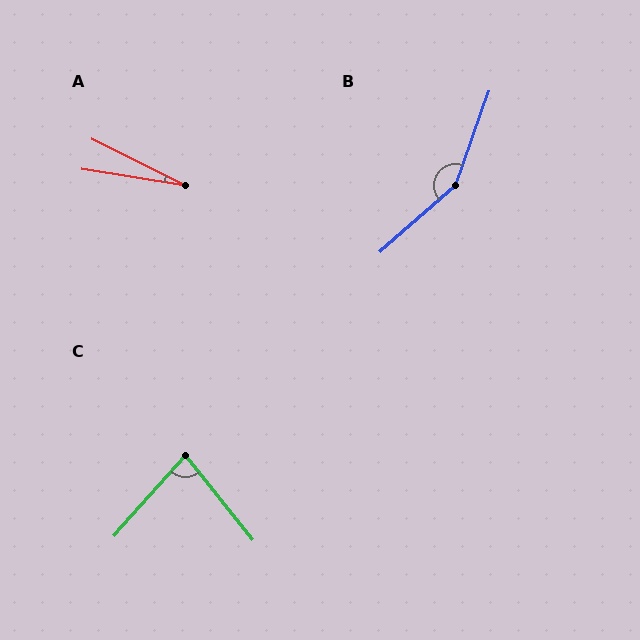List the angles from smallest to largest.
A (17°), C (80°), B (151°).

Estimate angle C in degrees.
Approximately 80 degrees.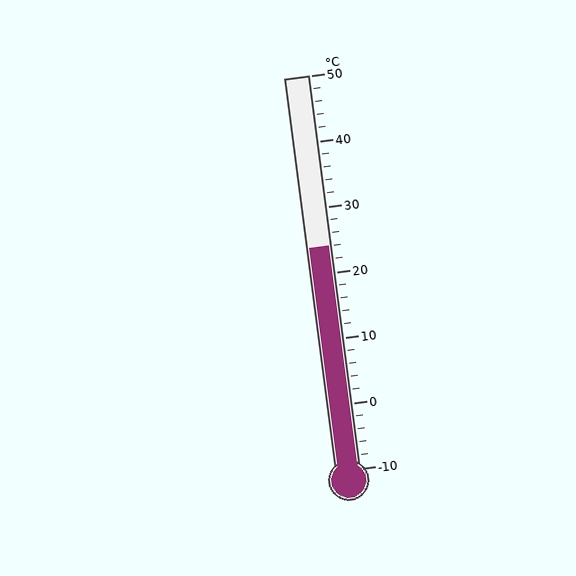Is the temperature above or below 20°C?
The temperature is above 20°C.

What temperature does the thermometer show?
The thermometer shows approximately 24°C.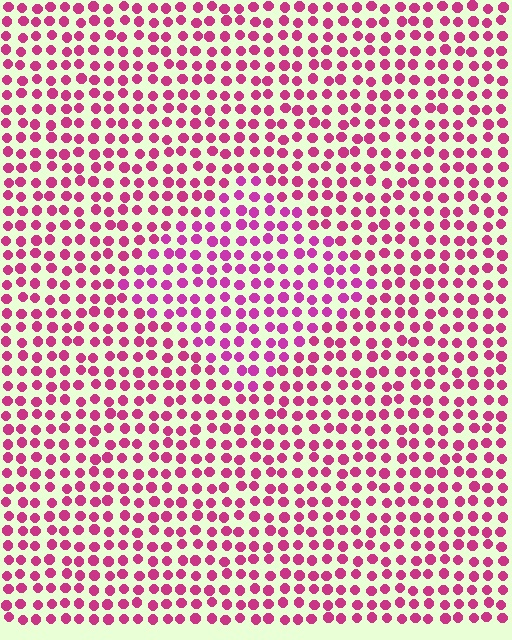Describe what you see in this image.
The image is filled with small magenta elements in a uniform arrangement. A diamond-shaped region is visible where the elements are tinted to a slightly different hue, forming a subtle color boundary.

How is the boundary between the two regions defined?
The boundary is defined purely by a slight shift in hue (about 16 degrees). Spacing, size, and orientation are identical on both sides.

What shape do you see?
I see a diamond.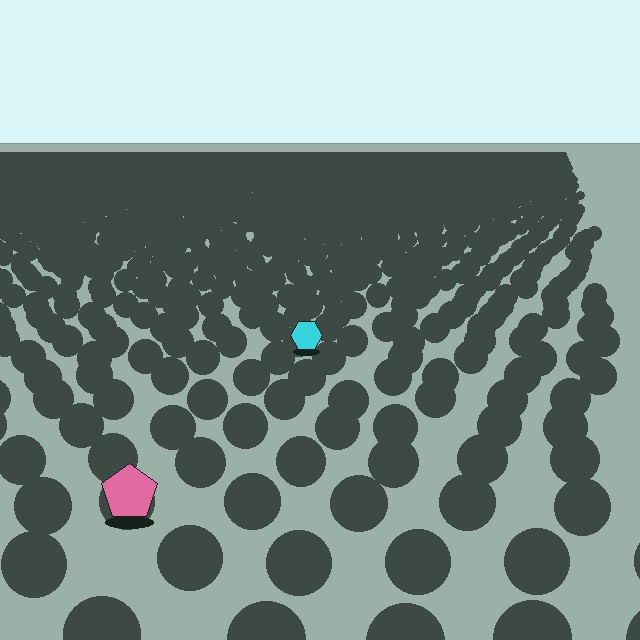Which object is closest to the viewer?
The pink pentagon is closest. The texture marks near it are larger and more spread out.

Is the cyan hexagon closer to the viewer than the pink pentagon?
No. The pink pentagon is closer — you can tell from the texture gradient: the ground texture is coarser near it.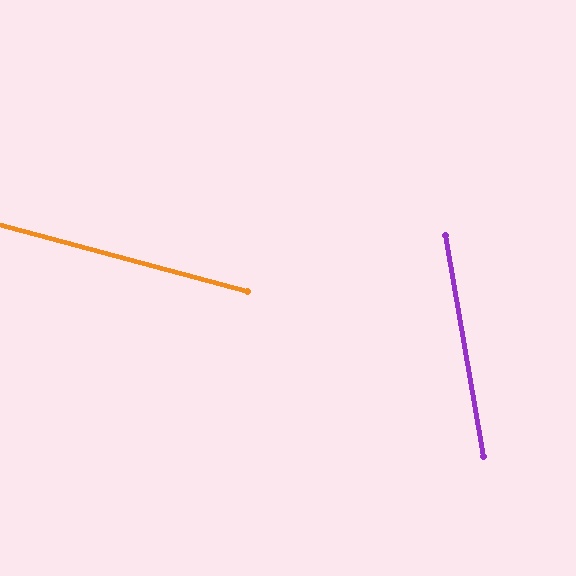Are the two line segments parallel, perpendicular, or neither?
Neither parallel nor perpendicular — they differ by about 65°.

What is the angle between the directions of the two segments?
Approximately 65 degrees.